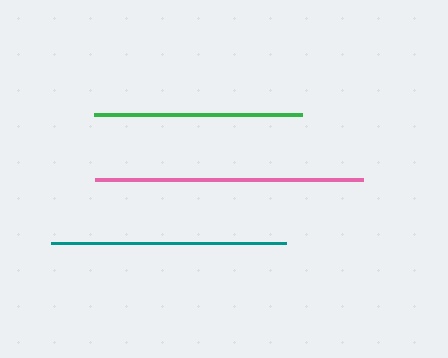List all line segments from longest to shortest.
From longest to shortest: pink, teal, green.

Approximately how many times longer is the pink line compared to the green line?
The pink line is approximately 1.3 times the length of the green line.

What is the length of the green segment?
The green segment is approximately 208 pixels long.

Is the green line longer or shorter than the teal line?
The teal line is longer than the green line.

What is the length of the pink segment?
The pink segment is approximately 268 pixels long.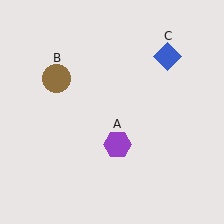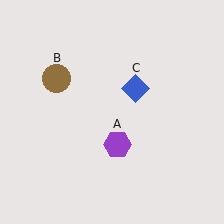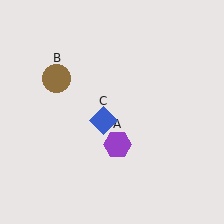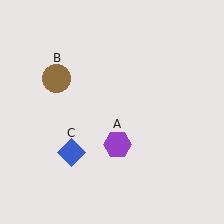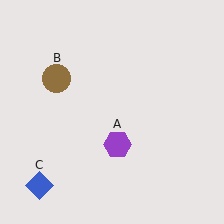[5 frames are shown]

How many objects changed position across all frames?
1 object changed position: blue diamond (object C).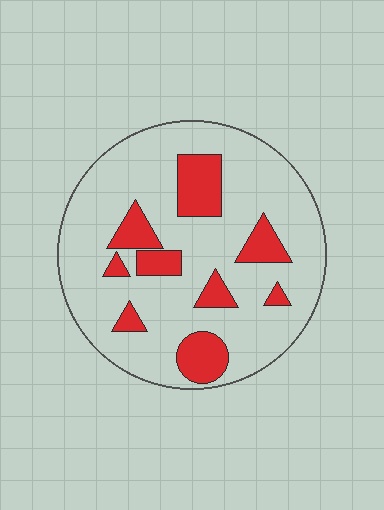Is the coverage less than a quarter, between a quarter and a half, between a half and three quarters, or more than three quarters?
Less than a quarter.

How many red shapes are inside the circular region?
9.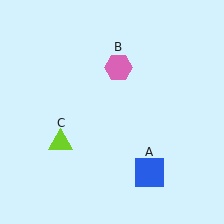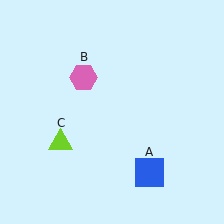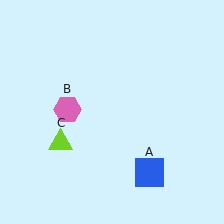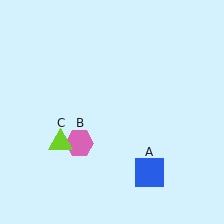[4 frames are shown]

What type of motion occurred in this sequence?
The pink hexagon (object B) rotated counterclockwise around the center of the scene.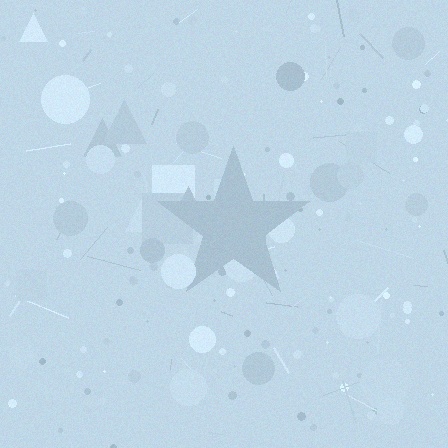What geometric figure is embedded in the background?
A star is embedded in the background.